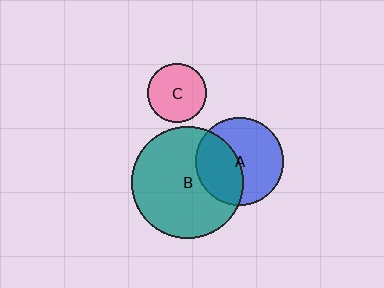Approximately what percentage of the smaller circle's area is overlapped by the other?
Approximately 40%.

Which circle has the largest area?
Circle B (teal).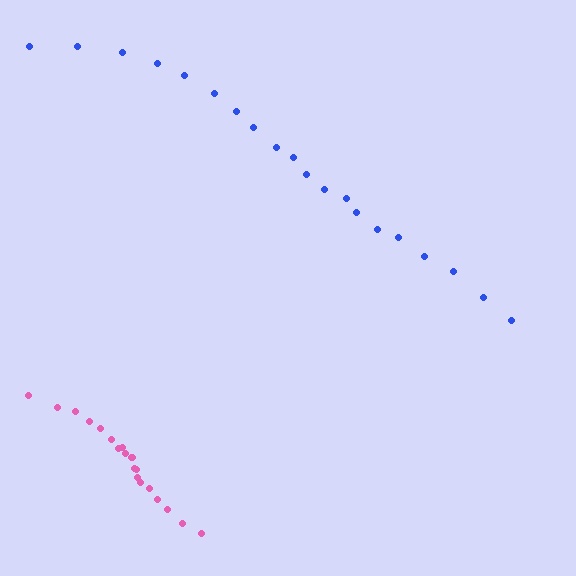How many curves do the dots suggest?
There are 2 distinct paths.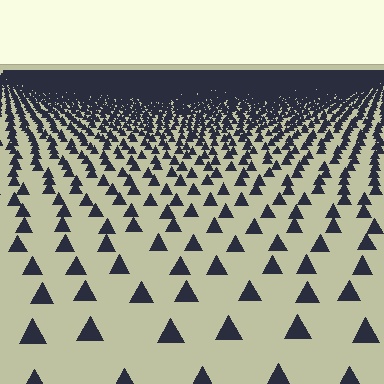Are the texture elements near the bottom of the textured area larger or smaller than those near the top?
Larger. Near the bottom, elements are closer to the viewer and appear at a bigger on-screen size.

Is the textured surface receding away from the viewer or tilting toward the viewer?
The surface is receding away from the viewer. Texture elements get smaller and denser toward the top.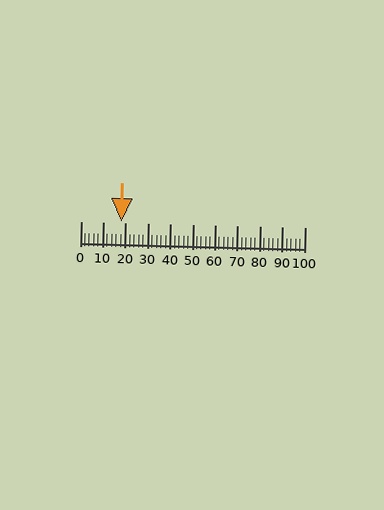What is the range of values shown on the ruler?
The ruler shows values from 0 to 100.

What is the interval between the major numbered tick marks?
The major tick marks are spaced 10 units apart.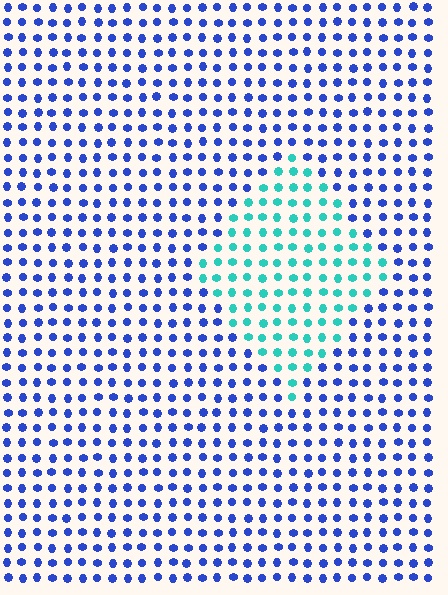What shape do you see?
I see a diamond.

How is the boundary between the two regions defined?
The boundary is defined purely by a slight shift in hue (about 57 degrees). Spacing, size, and orientation are identical on both sides.